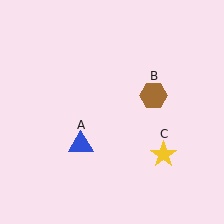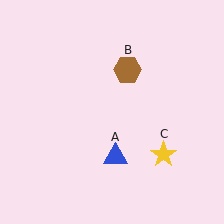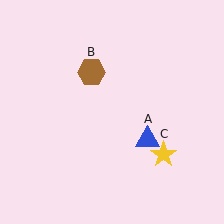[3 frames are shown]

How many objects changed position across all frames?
2 objects changed position: blue triangle (object A), brown hexagon (object B).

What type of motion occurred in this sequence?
The blue triangle (object A), brown hexagon (object B) rotated counterclockwise around the center of the scene.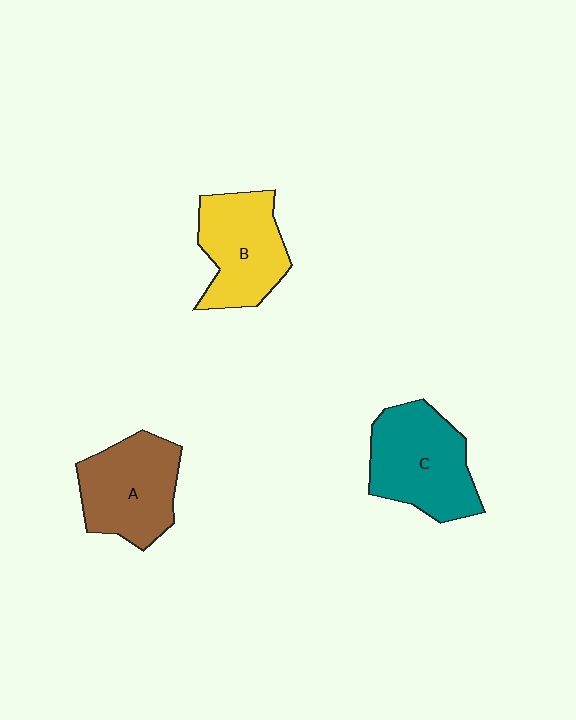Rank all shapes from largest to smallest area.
From largest to smallest: C (teal), A (brown), B (yellow).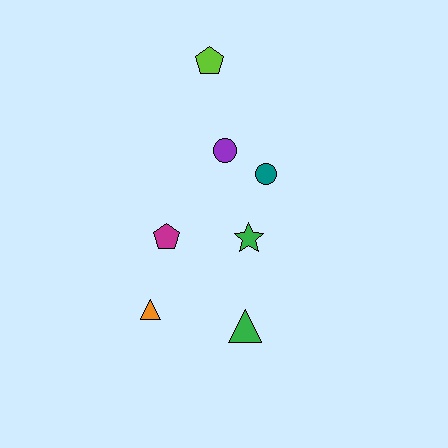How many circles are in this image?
There are 2 circles.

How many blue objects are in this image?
There are no blue objects.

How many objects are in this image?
There are 7 objects.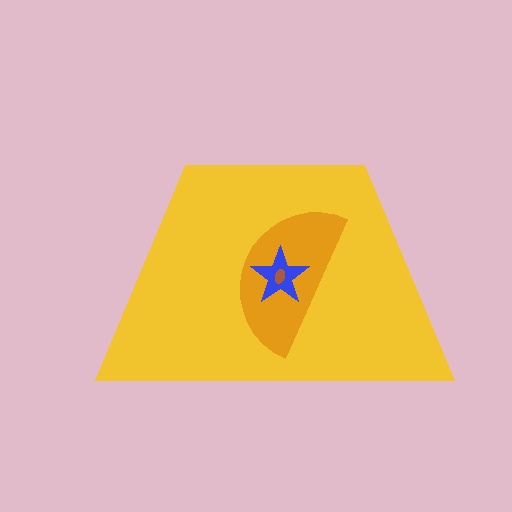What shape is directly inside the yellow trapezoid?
The orange semicircle.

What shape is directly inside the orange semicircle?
The blue star.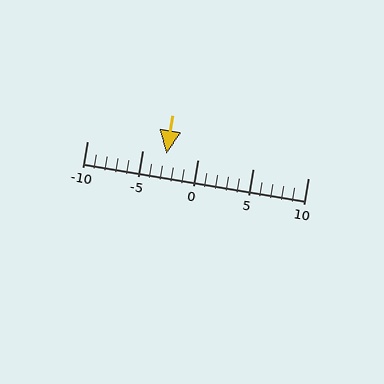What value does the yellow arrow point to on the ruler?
The yellow arrow points to approximately -3.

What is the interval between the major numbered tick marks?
The major tick marks are spaced 5 units apart.